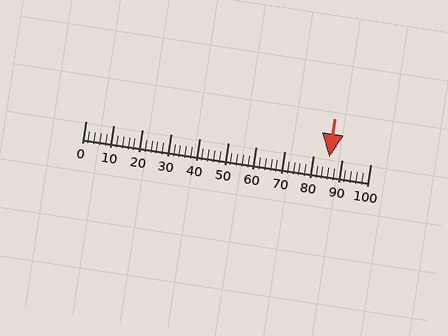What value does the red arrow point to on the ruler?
The red arrow points to approximately 86.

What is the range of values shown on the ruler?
The ruler shows values from 0 to 100.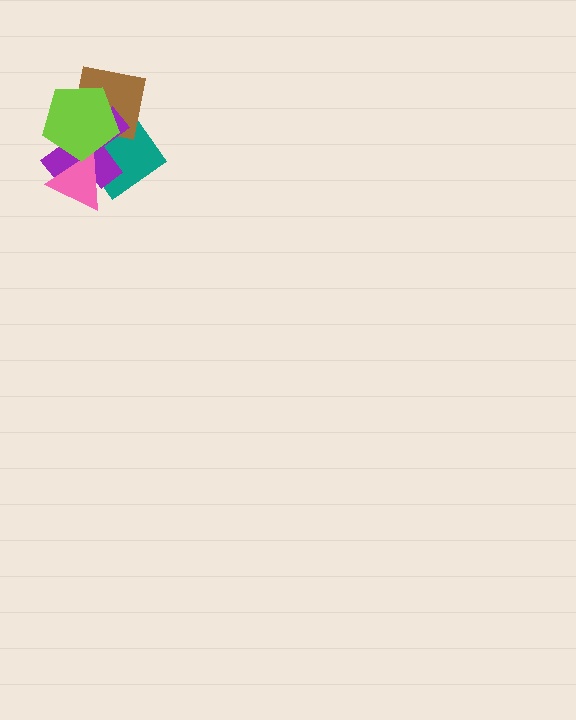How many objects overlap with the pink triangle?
3 objects overlap with the pink triangle.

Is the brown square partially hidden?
Yes, it is partially covered by another shape.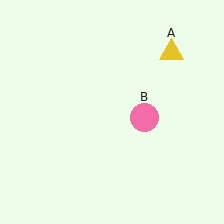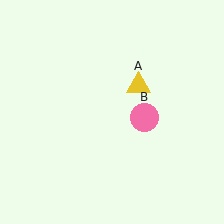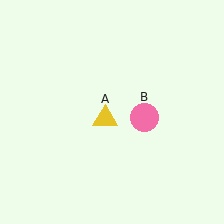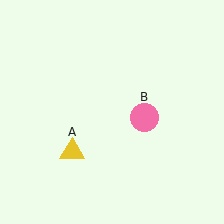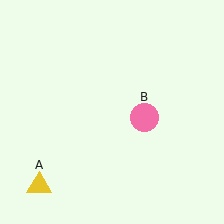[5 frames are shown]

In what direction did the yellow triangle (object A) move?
The yellow triangle (object A) moved down and to the left.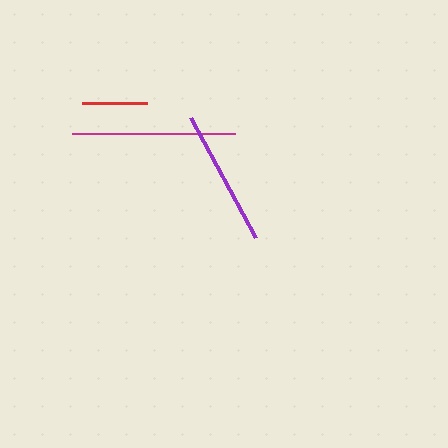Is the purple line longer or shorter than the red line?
The purple line is longer than the red line.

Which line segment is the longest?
The magenta line is the longest at approximately 164 pixels.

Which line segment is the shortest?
The red line is the shortest at approximately 65 pixels.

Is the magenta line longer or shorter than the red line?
The magenta line is longer than the red line.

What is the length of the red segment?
The red segment is approximately 65 pixels long.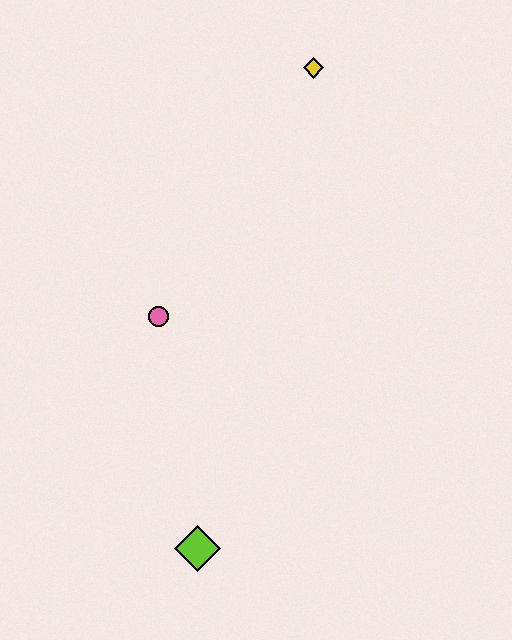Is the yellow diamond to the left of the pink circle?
No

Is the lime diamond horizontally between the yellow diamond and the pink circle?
Yes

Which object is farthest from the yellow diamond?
The lime diamond is farthest from the yellow diamond.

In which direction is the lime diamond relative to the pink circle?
The lime diamond is below the pink circle.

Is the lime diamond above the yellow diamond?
No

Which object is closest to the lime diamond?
The pink circle is closest to the lime diamond.